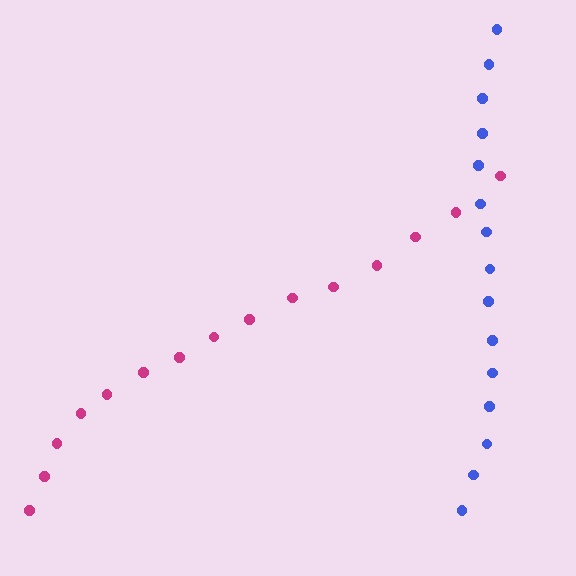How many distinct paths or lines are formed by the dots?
There are 2 distinct paths.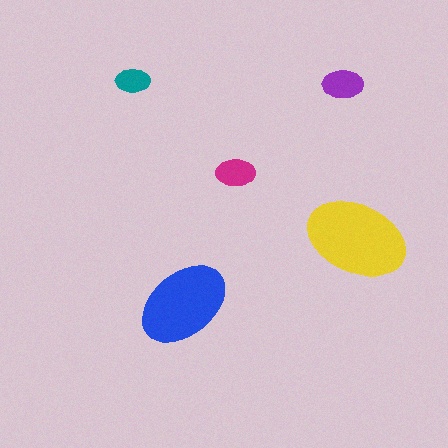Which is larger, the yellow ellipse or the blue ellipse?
The yellow one.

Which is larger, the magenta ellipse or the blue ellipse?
The blue one.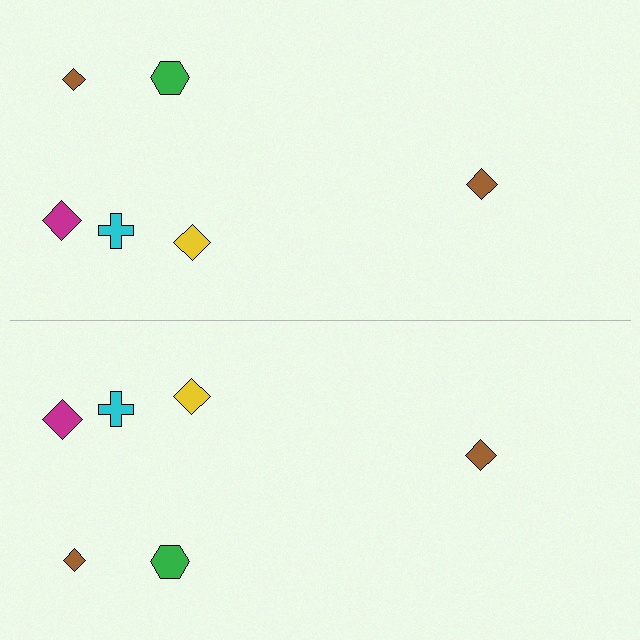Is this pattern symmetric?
Yes, this pattern has bilateral (reflection) symmetry.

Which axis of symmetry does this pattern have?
The pattern has a horizontal axis of symmetry running through the center of the image.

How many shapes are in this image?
There are 12 shapes in this image.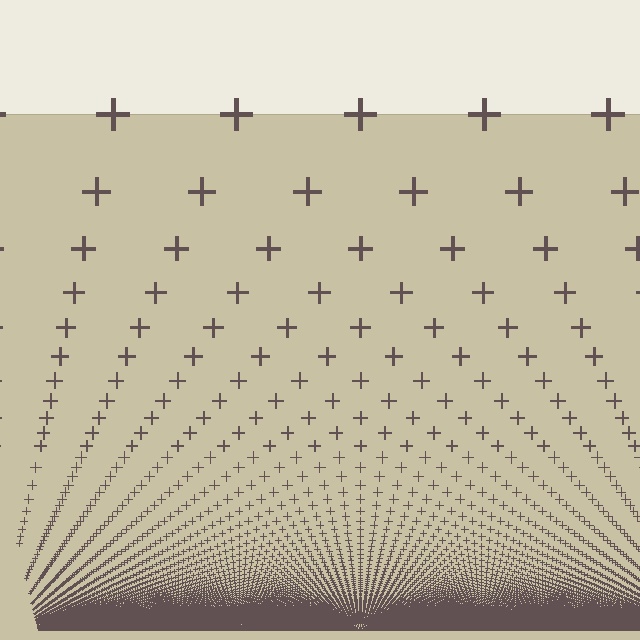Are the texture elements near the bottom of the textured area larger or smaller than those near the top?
Smaller. The gradient is inverted — elements near the bottom are smaller and denser.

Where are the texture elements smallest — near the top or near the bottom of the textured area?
Near the bottom.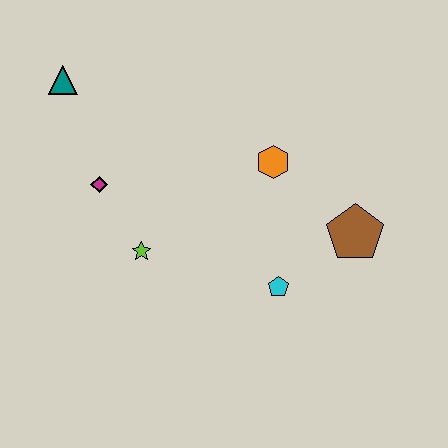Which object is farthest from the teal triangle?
The brown pentagon is farthest from the teal triangle.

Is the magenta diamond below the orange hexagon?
Yes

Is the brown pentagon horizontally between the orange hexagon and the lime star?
No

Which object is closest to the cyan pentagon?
The brown pentagon is closest to the cyan pentagon.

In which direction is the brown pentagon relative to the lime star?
The brown pentagon is to the right of the lime star.